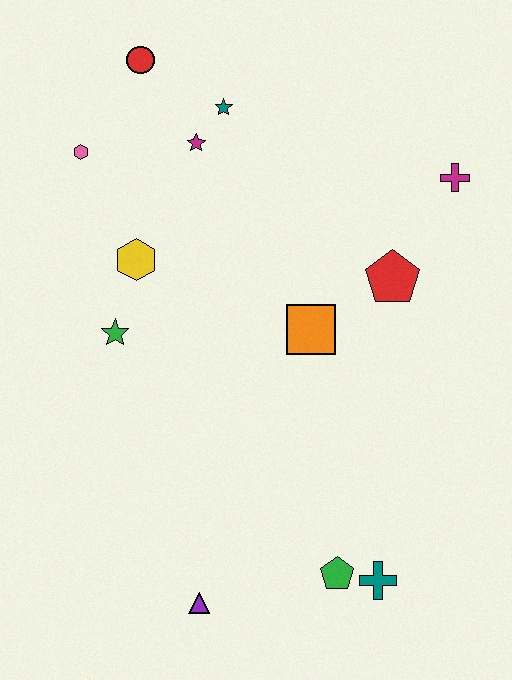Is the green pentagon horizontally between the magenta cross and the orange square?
Yes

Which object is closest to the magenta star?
The teal star is closest to the magenta star.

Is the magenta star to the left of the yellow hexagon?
No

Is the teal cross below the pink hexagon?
Yes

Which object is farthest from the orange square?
The red circle is farthest from the orange square.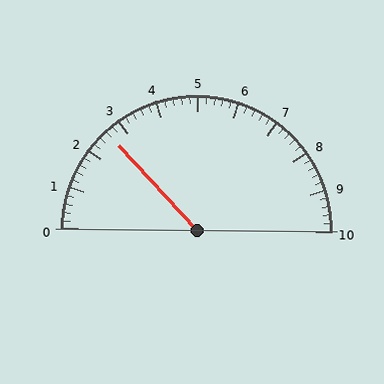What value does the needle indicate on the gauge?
The needle indicates approximately 2.6.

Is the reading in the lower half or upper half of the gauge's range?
The reading is in the lower half of the range (0 to 10).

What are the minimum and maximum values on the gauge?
The gauge ranges from 0 to 10.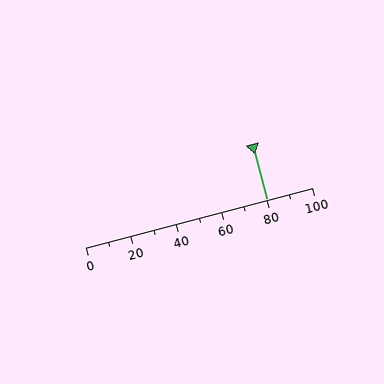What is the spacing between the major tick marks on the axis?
The major ticks are spaced 20 apart.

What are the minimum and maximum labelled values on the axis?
The axis runs from 0 to 100.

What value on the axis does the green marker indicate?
The marker indicates approximately 80.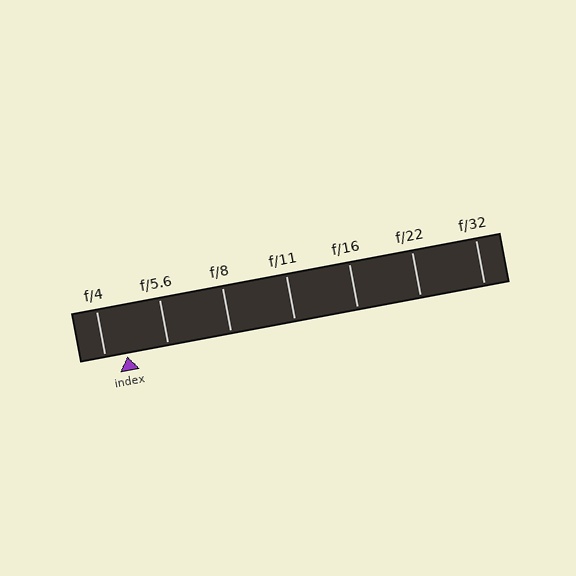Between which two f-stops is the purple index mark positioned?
The index mark is between f/4 and f/5.6.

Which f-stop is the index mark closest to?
The index mark is closest to f/4.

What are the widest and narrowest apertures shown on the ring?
The widest aperture shown is f/4 and the narrowest is f/32.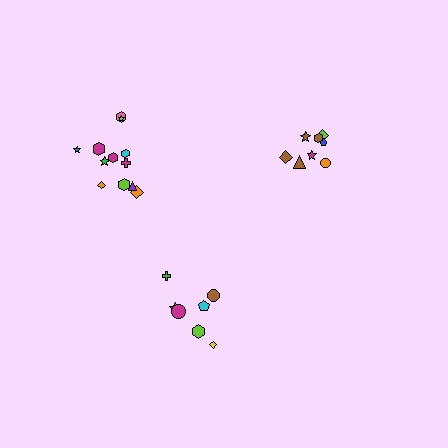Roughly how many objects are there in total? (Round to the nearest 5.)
Roughly 25 objects in total.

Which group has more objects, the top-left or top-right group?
The top-left group.